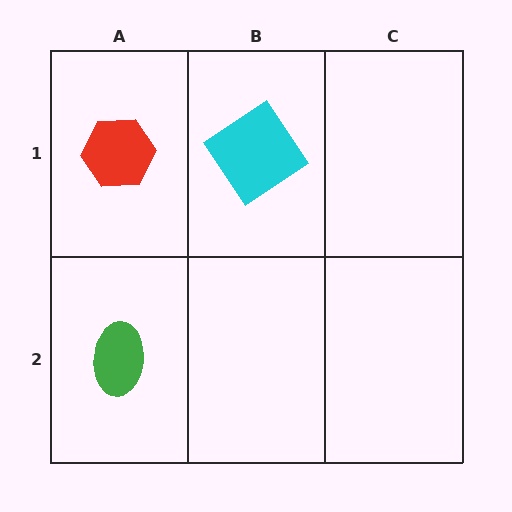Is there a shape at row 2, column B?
No, that cell is empty.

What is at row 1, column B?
A cyan diamond.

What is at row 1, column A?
A red hexagon.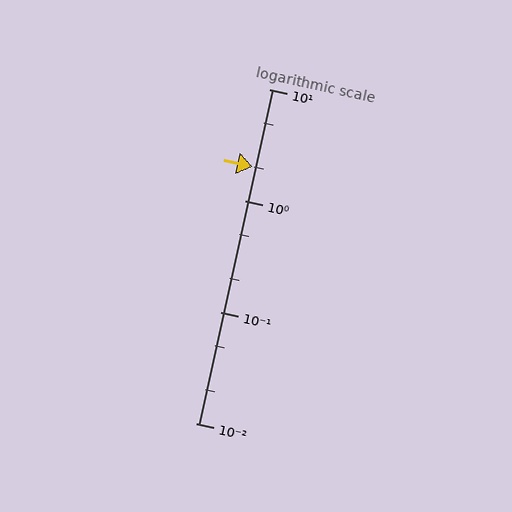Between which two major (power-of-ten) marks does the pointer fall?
The pointer is between 1 and 10.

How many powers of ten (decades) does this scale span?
The scale spans 3 decades, from 0.01 to 10.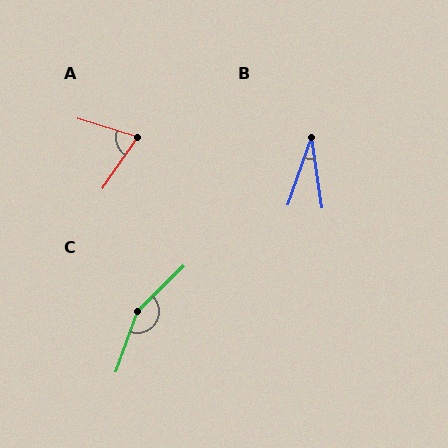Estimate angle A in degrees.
Approximately 73 degrees.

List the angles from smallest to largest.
B (28°), A (73°), C (154°).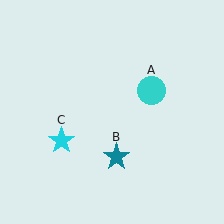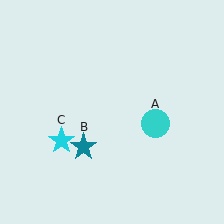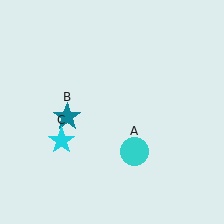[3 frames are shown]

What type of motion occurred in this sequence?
The cyan circle (object A), teal star (object B) rotated clockwise around the center of the scene.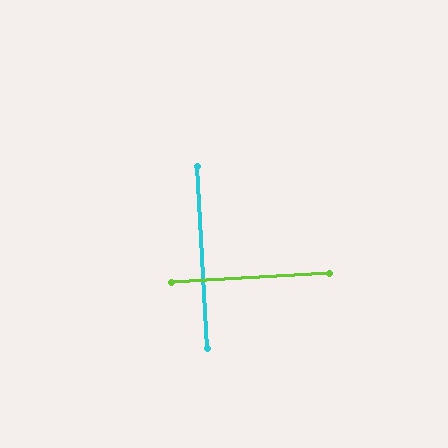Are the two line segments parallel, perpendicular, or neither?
Perpendicular — they meet at approximately 90°.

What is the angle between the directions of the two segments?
Approximately 90 degrees.